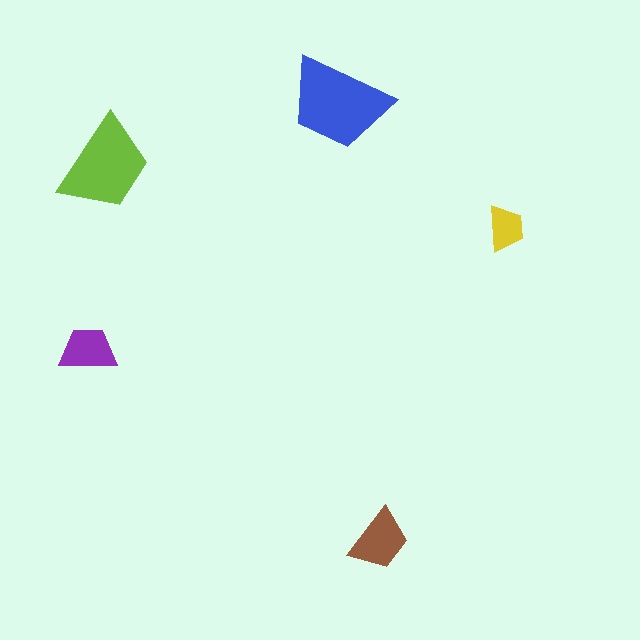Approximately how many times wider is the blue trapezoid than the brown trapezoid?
About 1.5 times wider.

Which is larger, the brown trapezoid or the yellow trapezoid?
The brown one.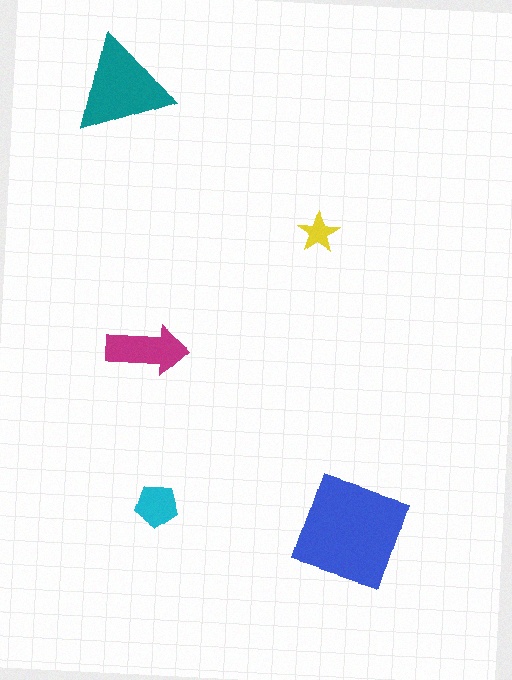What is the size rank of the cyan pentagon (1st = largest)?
4th.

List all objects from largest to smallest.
The blue diamond, the teal triangle, the magenta arrow, the cyan pentagon, the yellow star.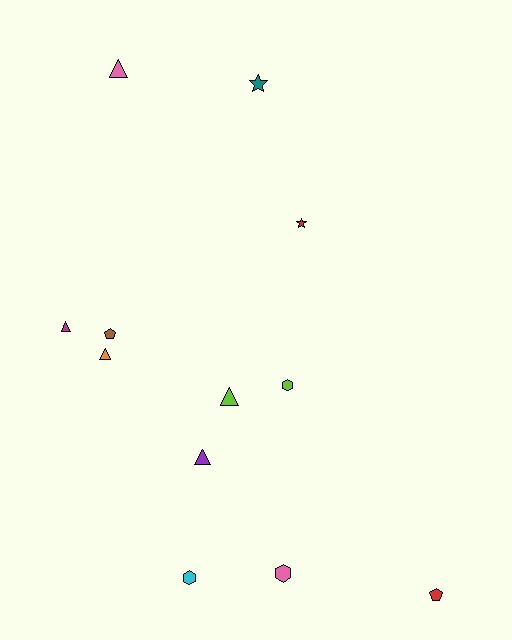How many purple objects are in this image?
There is 1 purple object.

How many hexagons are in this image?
There are 3 hexagons.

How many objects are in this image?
There are 12 objects.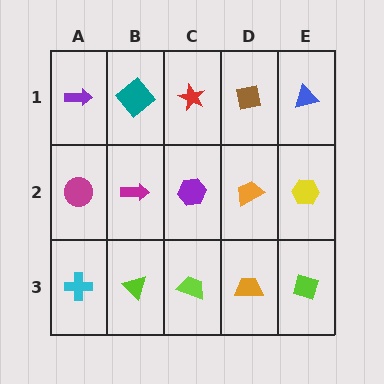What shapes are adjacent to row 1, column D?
An orange trapezoid (row 2, column D), a red star (row 1, column C), a blue triangle (row 1, column E).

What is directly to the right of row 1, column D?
A blue triangle.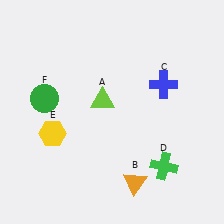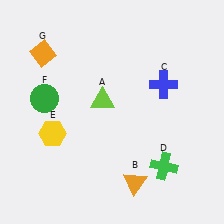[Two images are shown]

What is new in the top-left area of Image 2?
An orange diamond (G) was added in the top-left area of Image 2.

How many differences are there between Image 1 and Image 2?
There is 1 difference between the two images.